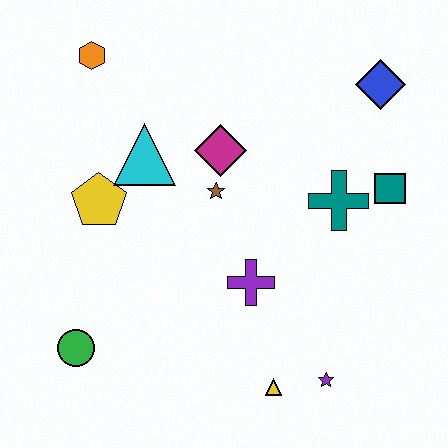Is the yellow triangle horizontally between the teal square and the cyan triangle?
Yes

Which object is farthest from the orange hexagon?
The purple star is farthest from the orange hexagon.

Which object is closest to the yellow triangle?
The purple star is closest to the yellow triangle.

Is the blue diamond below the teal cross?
No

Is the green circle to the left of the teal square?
Yes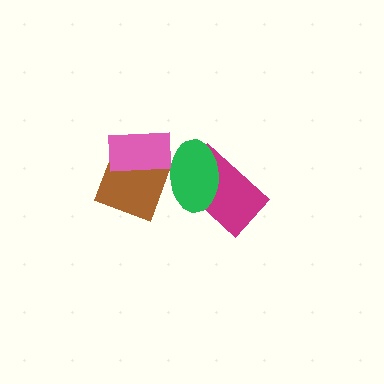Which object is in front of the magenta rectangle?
The green ellipse is in front of the magenta rectangle.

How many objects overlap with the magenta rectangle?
1 object overlaps with the magenta rectangle.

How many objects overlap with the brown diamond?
2 objects overlap with the brown diamond.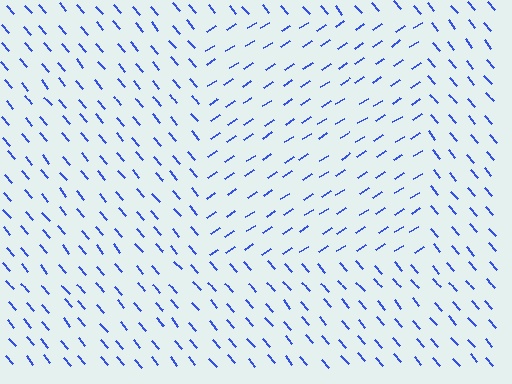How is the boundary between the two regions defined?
The boundary is defined purely by a change in line orientation (approximately 83 degrees difference). All lines are the same color and thickness.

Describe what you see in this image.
The image is filled with small blue line segments. A rectangle region in the image has lines oriented differently from the surrounding lines, creating a visible texture boundary.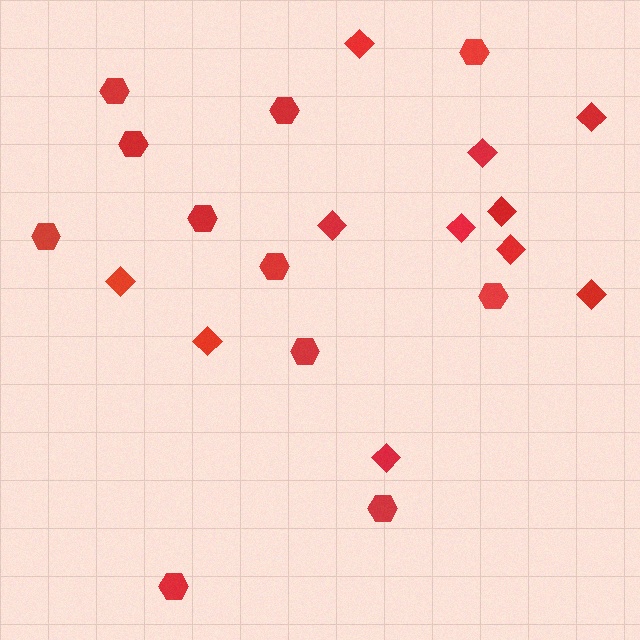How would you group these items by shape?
There are 2 groups: one group of diamonds (11) and one group of hexagons (11).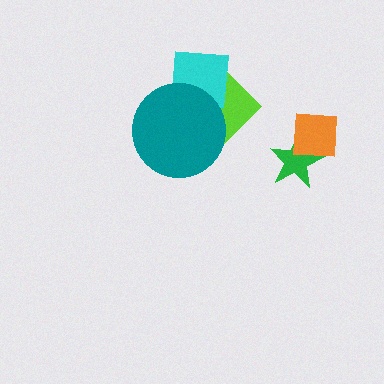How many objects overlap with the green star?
1 object overlaps with the green star.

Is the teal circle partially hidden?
No, no other shape covers it.